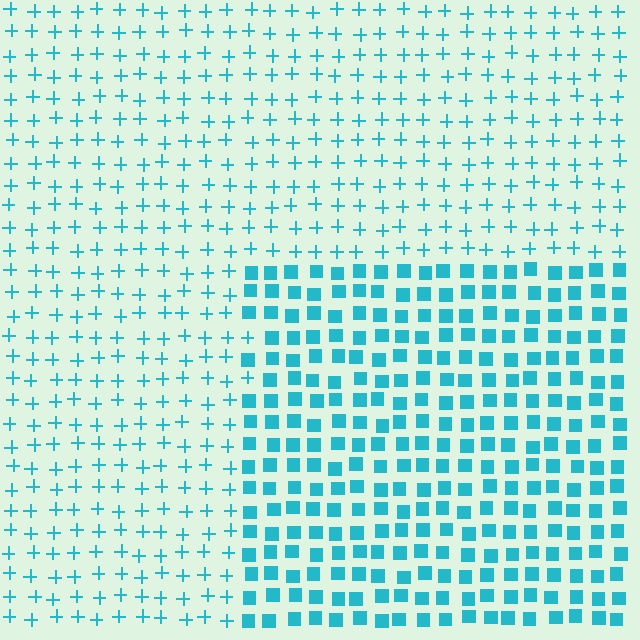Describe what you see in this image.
The image is filled with small cyan elements arranged in a uniform grid. A rectangle-shaped region contains squares, while the surrounding area contains plus signs. The boundary is defined purely by the change in element shape.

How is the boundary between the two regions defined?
The boundary is defined by a change in element shape: squares inside vs. plus signs outside. All elements share the same color and spacing.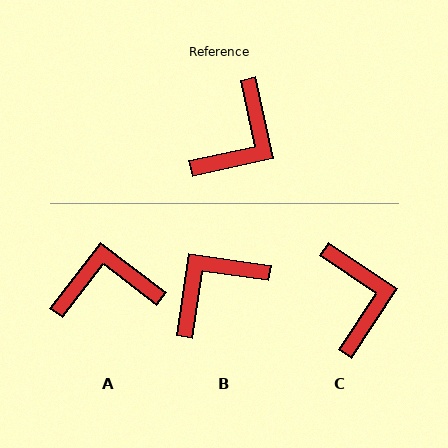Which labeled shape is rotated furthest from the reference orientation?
B, about 159 degrees away.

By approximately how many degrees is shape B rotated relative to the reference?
Approximately 159 degrees counter-clockwise.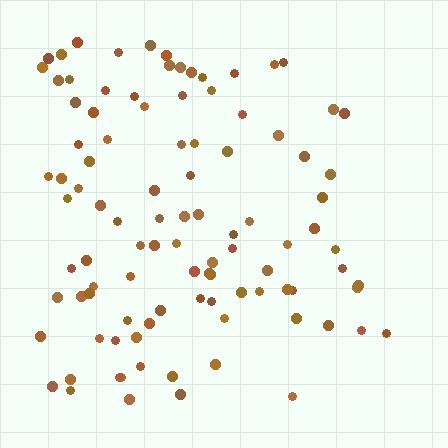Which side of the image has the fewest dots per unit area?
The right.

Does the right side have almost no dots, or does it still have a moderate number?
Still a moderate number, just noticeably fewer than the left.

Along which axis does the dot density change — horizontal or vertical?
Horizontal.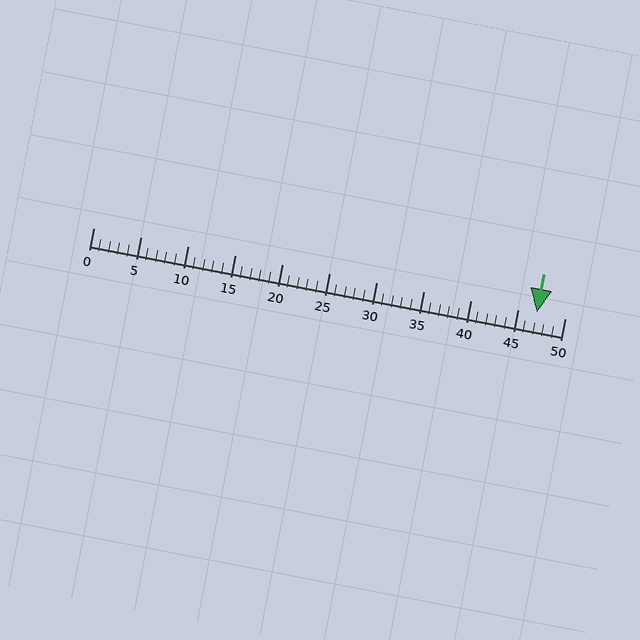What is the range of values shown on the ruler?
The ruler shows values from 0 to 50.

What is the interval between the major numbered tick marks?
The major tick marks are spaced 5 units apart.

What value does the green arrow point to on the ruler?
The green arrow points to approximately 47.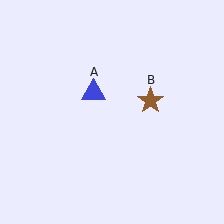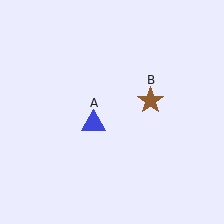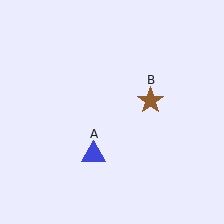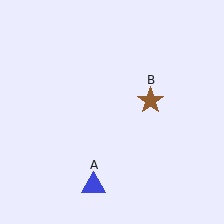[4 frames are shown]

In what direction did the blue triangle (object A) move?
The blue triangle (object A) moved down.